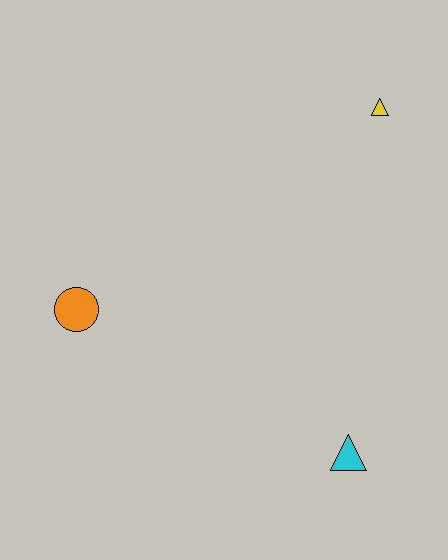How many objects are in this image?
There are 3 objects.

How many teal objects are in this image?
There are no teal objects.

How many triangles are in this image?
There are 2 triangles.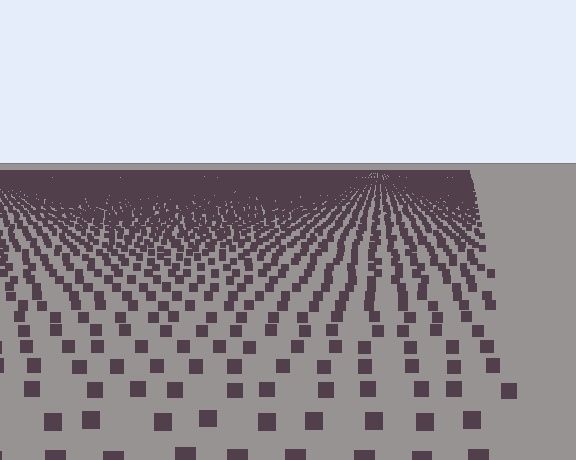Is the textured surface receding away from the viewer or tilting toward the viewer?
The surface is receding away from the viewer. Texture elements get smaller and denser toward the top.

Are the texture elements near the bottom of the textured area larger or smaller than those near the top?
Larger. Near the bottom, elements are closer to the viewer and appear at a bigger on-screen size.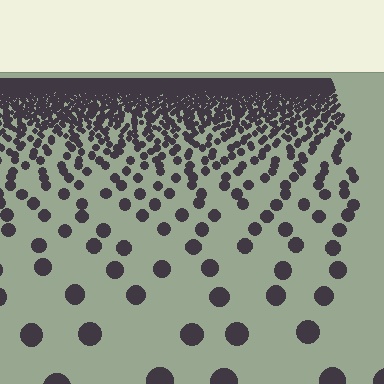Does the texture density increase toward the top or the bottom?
Density increases toward the top.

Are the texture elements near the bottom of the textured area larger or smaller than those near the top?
Larger. Near the bottom, elements are closer to the viewer and appear at a bigger on-screen size.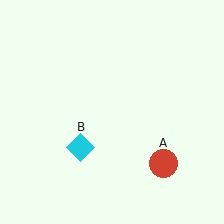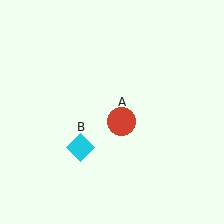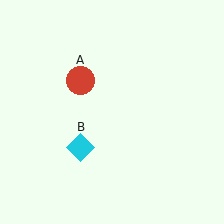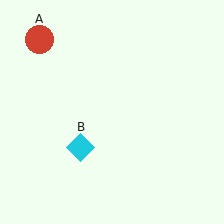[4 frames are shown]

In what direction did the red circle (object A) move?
The red circle (object A) moved up and to the left.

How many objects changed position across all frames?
1 object changed position: red circle (object A).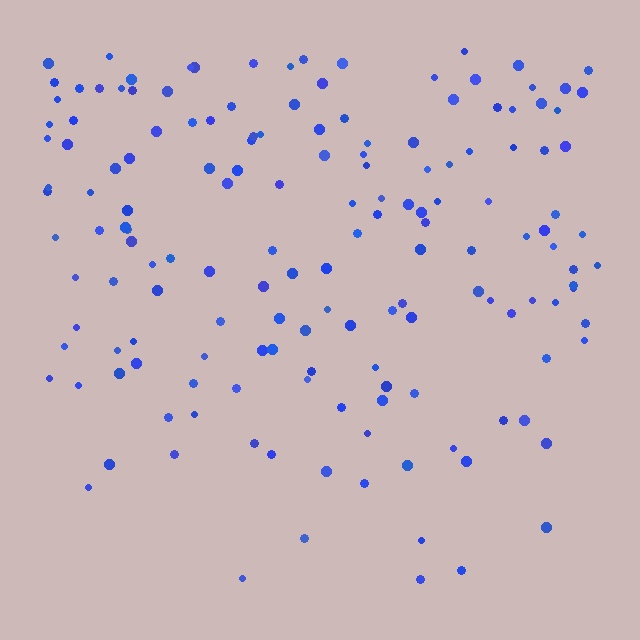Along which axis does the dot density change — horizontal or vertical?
Vertical.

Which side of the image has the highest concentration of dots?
The top.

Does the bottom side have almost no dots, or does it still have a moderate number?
Still a moderate number, just noticeably fewer than the top.